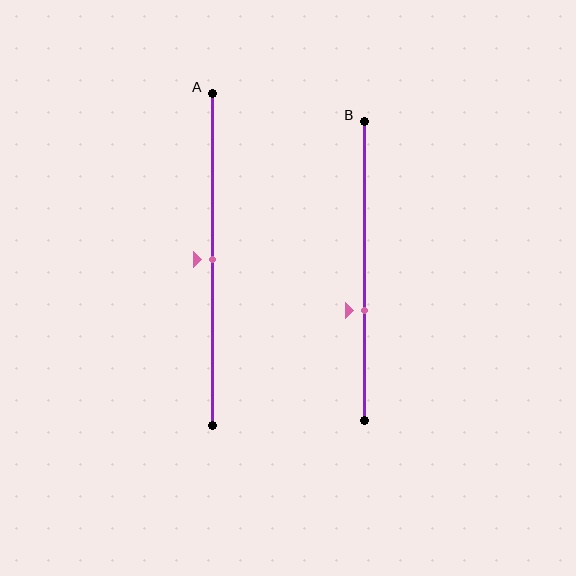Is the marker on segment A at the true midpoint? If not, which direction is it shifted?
Yes, the marker on segment A is at the true midpoint.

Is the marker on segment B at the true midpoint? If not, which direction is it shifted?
No, the marker on segment B is shifted downward by about 13% of the segment length.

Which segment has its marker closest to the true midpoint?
Segment A has its marker closest to the true midpoint.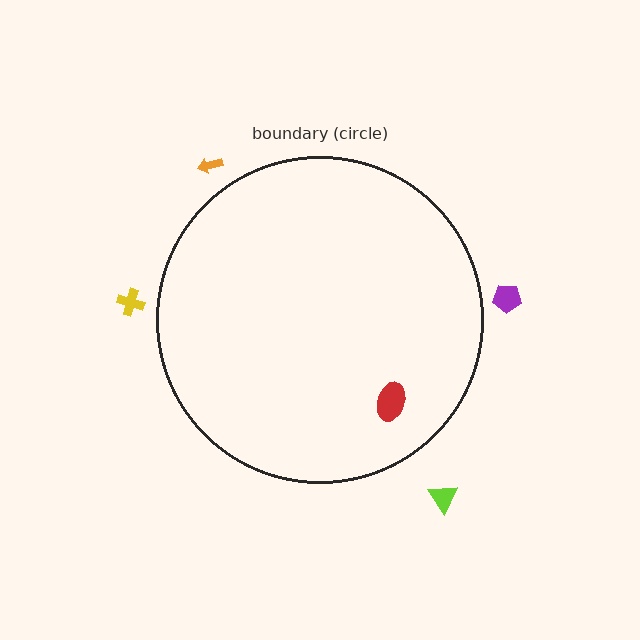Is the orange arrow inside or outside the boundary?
Outside.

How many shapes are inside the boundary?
1 inside, 4 outside.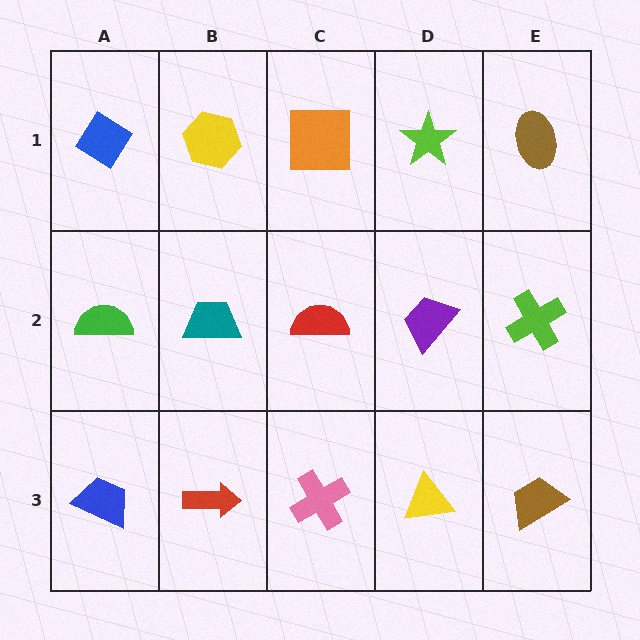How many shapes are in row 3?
5 shapes.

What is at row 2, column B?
A teal trapezoid.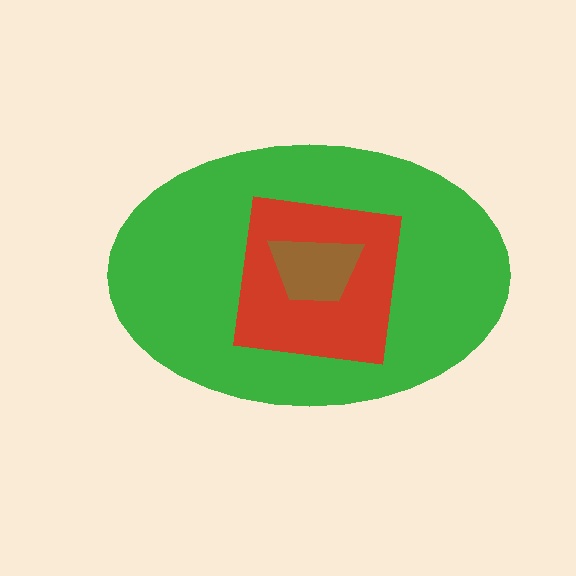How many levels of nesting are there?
3.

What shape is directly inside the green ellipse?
The red square.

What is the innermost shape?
The brown trapezoid.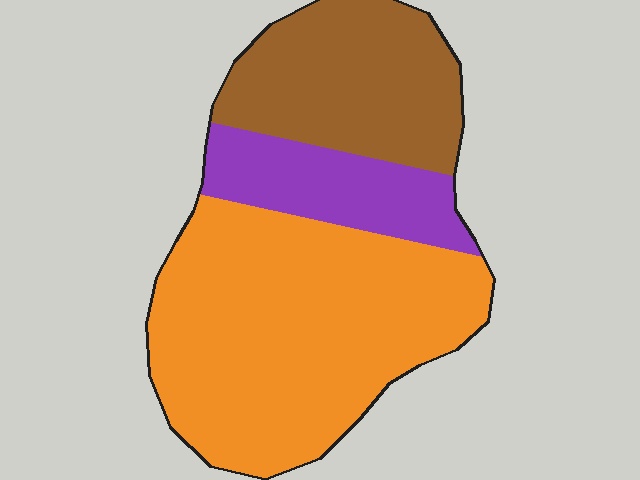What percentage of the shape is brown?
Brown takes up about one quarter (1/4) of the shape.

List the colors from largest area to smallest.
From largest to smallest: orange, brown, purple.